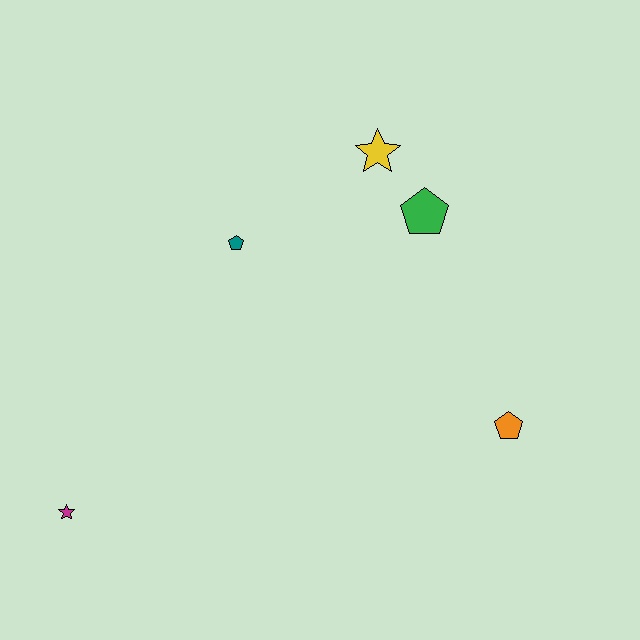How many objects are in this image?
There are 5 objects.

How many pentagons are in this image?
There are 3 pentagons.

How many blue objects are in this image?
There are no blue objects.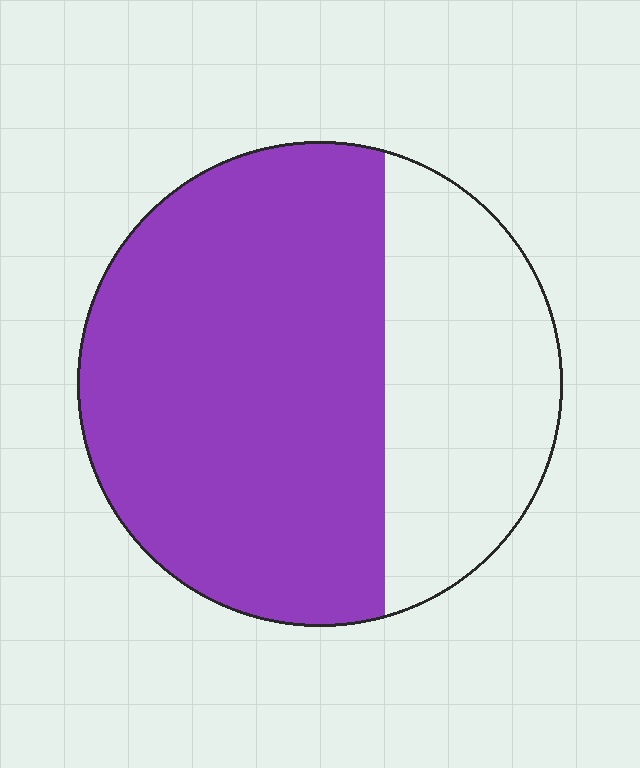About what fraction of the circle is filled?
About two thirds (2/3).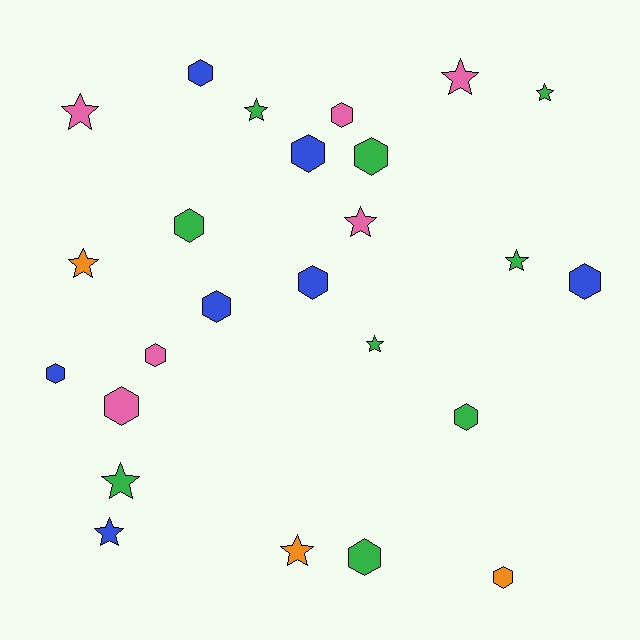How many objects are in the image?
There are 25 objects.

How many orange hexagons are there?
There is 1 orange hexagon.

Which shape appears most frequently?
Hexagon, with 14 objects.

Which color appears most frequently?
Green, with 9 objects.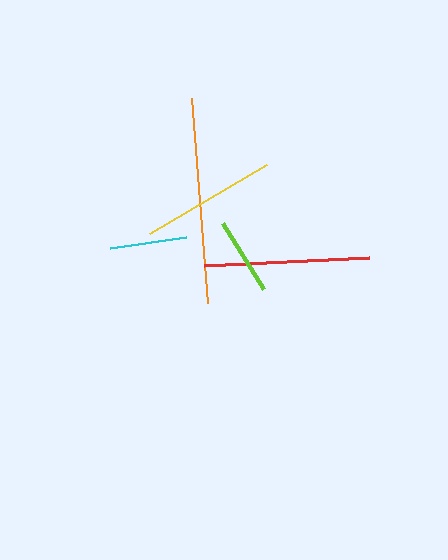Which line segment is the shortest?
The cyan line is the shortest at approximately 77 pixels.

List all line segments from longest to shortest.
From longest to shortest: orange, red, yellow, lime, cyan.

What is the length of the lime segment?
The lime segment is approximately 78 pixels long.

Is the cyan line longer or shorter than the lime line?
The lime line is longer than the cyan line.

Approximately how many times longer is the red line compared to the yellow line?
The red line is approximately 1.2 times the length of the yellow line.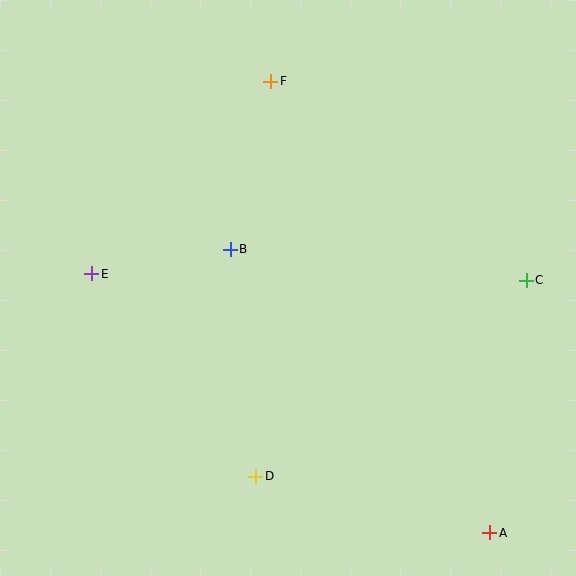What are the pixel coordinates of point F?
Point F is at (271, 81).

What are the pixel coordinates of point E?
Point E is at (92, 274).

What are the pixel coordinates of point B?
Point B is at (230, 249).